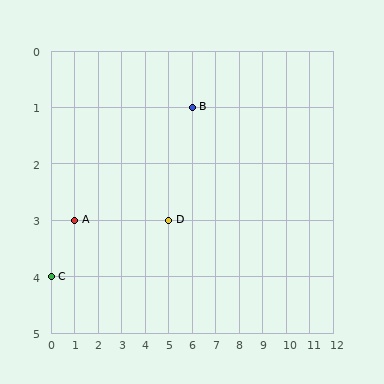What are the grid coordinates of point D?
Point D is at grid coordinates (5, 3).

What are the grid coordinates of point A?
Point A is at grid coordinates (1, 3).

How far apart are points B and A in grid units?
Points B and A are 5 columns and 2 rows apart (about 5.4 grid units diagonally).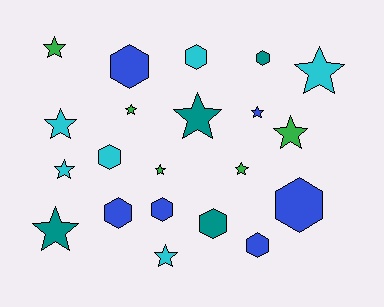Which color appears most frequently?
Blue, with 6 objects.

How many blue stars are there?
There is 1 blue star.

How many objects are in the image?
There are 21 objects.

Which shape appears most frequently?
Star, with 12 objects.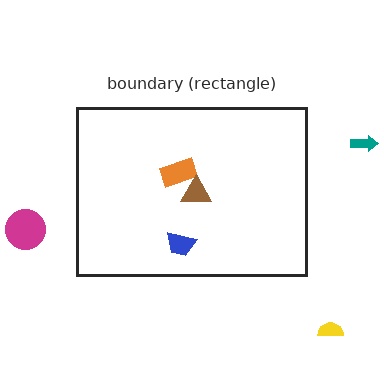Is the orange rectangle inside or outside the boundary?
Inside.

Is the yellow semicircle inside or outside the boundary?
Outside.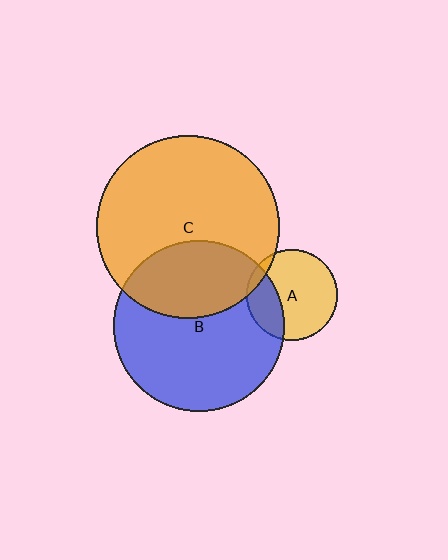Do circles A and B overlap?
Yes.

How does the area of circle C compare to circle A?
Approximately 4.0 times.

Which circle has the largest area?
Circle C (orange).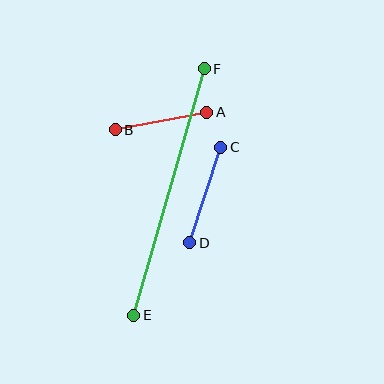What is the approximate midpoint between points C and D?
The midpoint is at approximately (205, 195) pixels.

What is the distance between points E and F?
The distance is approximately 256 pixels.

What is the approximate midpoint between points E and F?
The midpoint is at approximately (169, 192) pixels.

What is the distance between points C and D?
The distance is approximately 101 pixels.